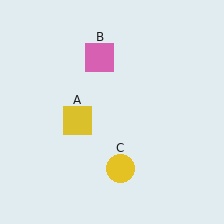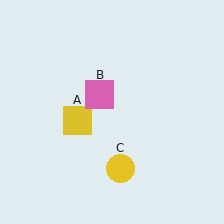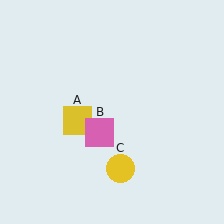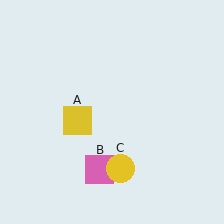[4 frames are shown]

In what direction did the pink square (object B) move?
The pink square (object B) moved down.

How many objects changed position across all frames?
1 object changed position: pink square (object B).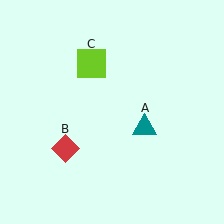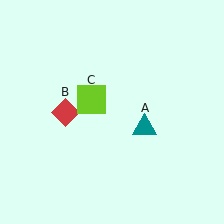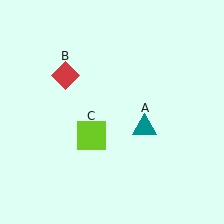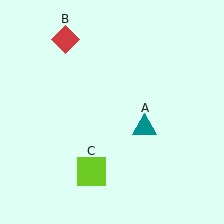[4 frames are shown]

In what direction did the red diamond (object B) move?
The red diamond (object B) moved up.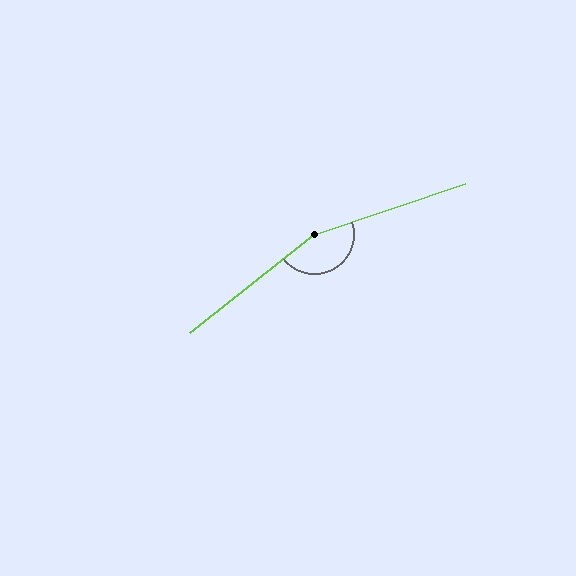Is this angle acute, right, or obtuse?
It is obtuse.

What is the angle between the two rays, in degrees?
Approximately 160 degrees.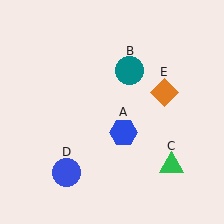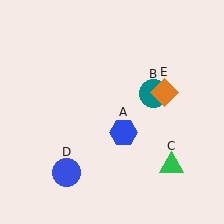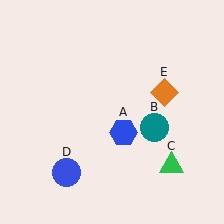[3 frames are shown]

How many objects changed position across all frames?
1 object changed position: teal circle (object B).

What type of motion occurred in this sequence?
The teal circle (object B) rotated clockwise around the center of the scene.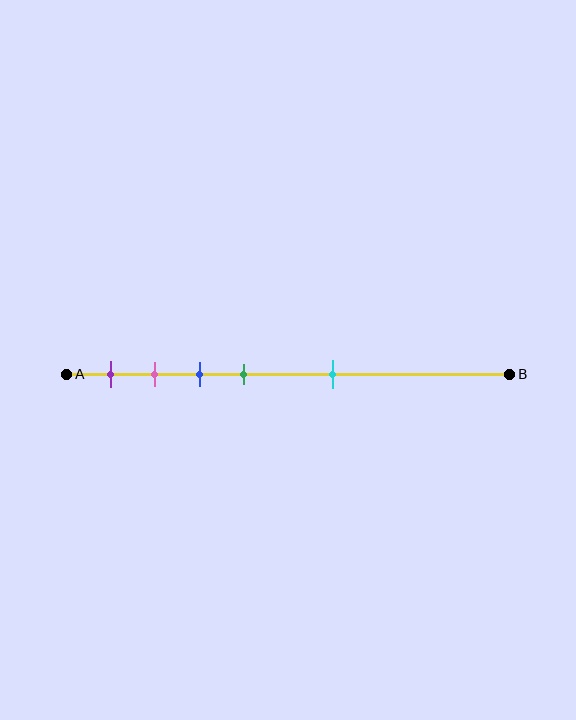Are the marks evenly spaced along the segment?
No, the marks are not evenly spaced.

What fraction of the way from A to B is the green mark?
The green mark is approximately 40% (0.4) of the way from A to B.